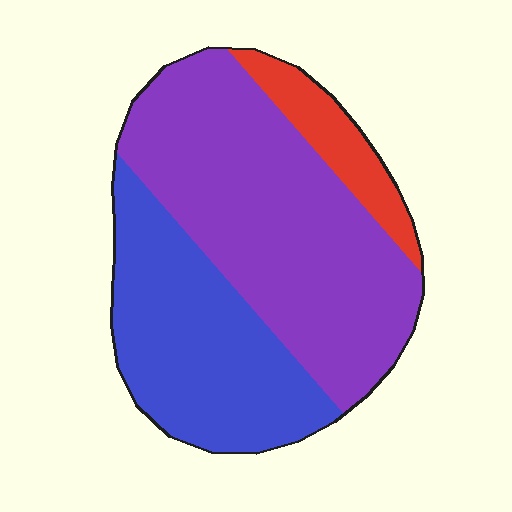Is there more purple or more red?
Purple.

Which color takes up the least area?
Red, at roughly 10%.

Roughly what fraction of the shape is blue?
Blue covers 35% of the shape.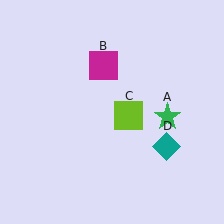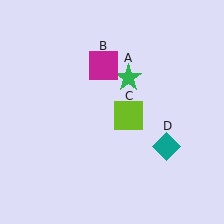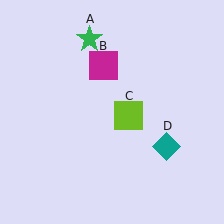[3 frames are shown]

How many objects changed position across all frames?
1 object changed position: green star (object A).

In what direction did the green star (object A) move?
The green star (object A) moved up and to the left.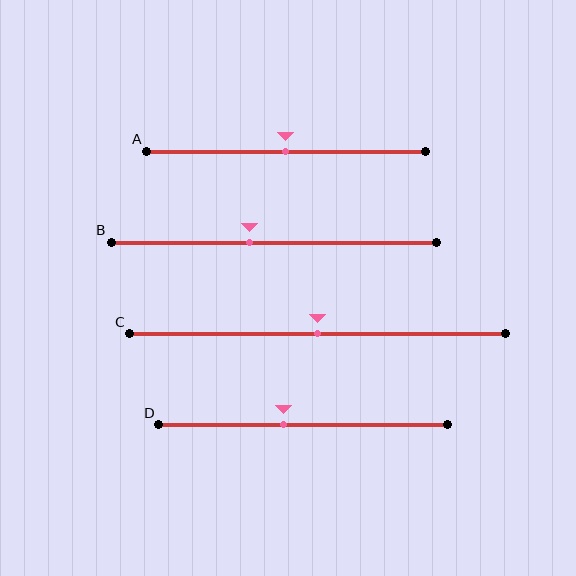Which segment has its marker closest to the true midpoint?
Segment A has its marker closest to the true midpoint.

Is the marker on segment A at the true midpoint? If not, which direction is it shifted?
Yes, the marker on segment A is at the true midpoint.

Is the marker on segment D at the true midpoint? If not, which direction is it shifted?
No, the marker on segment D is shifted to the left by about 7% of the segment length.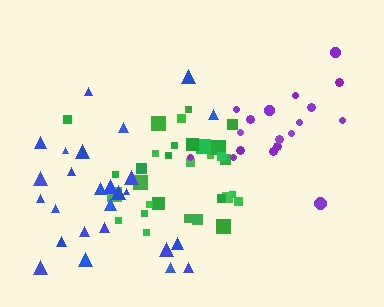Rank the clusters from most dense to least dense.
green, purple, blue.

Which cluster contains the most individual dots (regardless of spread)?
Green (31).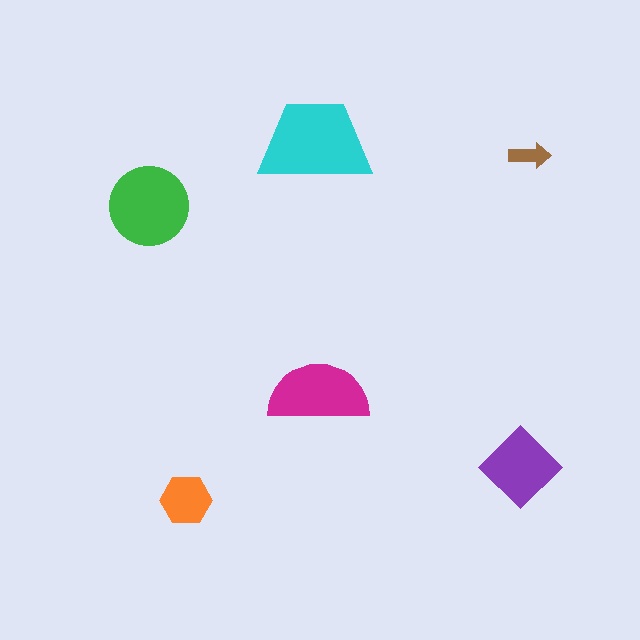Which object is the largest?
The cyan trapezoid.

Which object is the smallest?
The brown arrow.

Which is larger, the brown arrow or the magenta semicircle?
The magenta semicircle.